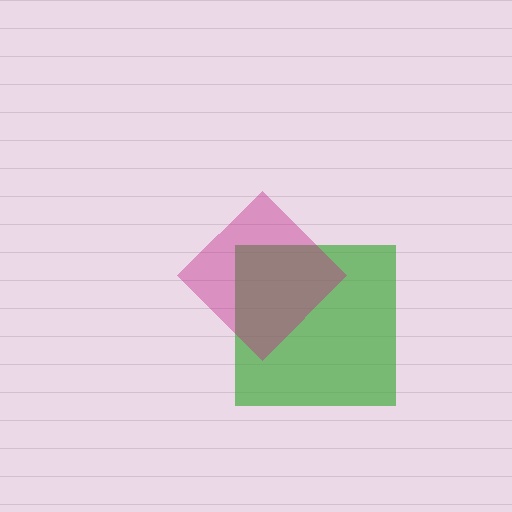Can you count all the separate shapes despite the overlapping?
Yes, there are 2 separate shapes.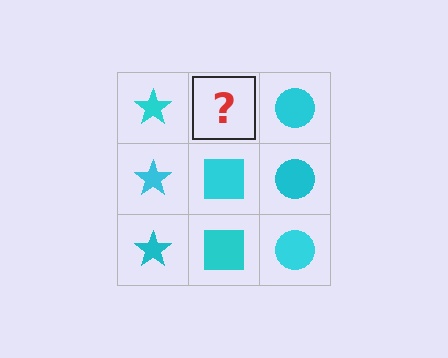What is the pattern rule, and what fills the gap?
The rule is that each column has a consistent shape. The gap should be filled with a cyan square.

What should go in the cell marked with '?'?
The missing cell should contain a cyan square.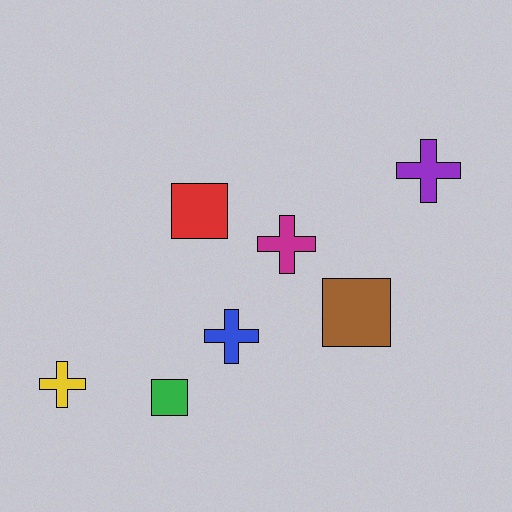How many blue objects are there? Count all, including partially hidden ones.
There is 1 blue object.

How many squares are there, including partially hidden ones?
There are 3 squares.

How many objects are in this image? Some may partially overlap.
There are 7 objects.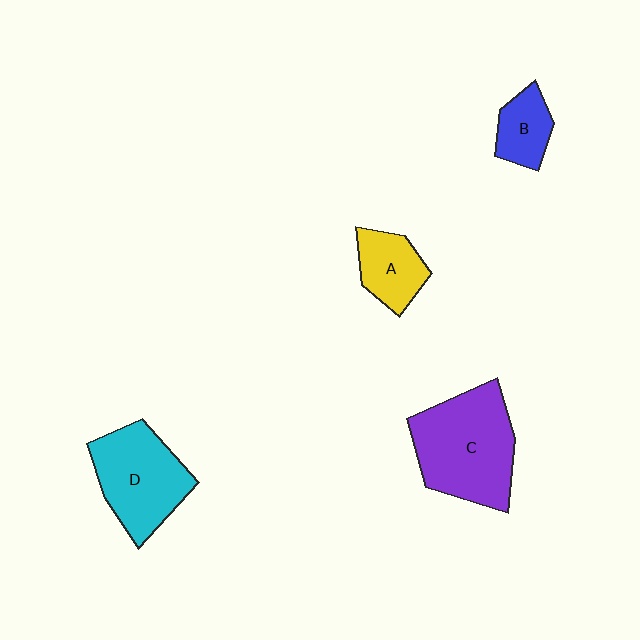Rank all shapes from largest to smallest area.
From largest to smallest: C (purple), D (cyan), A (yellow), B (blue).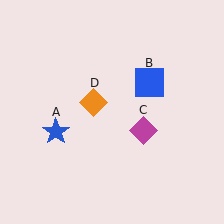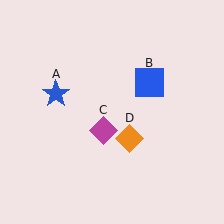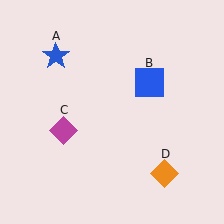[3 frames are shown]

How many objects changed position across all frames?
3 objects changed position: blue star (object A), magenta diamond (object C), orange diamond (object D).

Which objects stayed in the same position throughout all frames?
Blue square (object B) remained stationary.